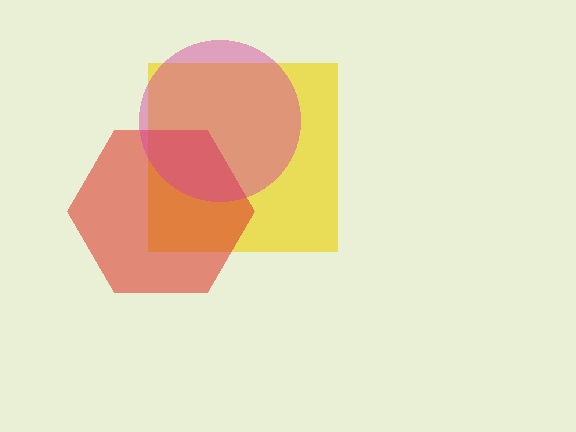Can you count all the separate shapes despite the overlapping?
Yes, there are 3 separate shapes.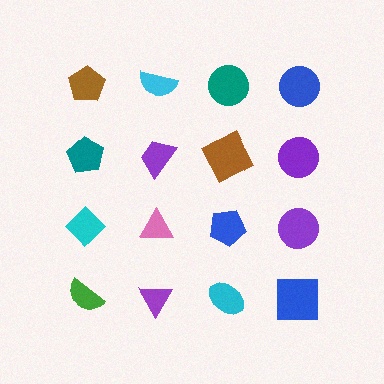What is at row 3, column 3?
A blue pentagon.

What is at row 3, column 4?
A purple circle.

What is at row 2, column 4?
A purple circle.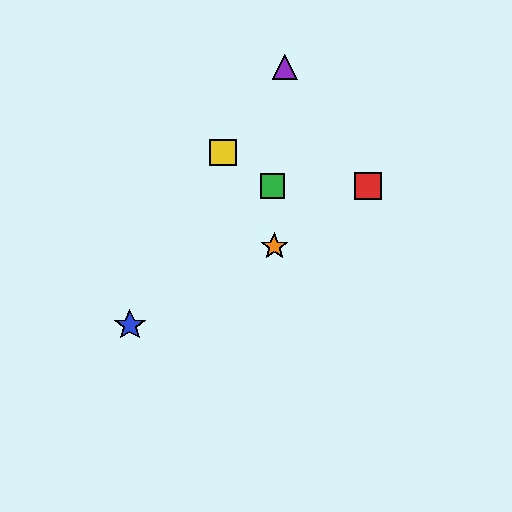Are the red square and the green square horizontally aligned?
Yes, both are at y≈186.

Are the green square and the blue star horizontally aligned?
No, the green square is at y≈186 and the blue star is at y≈325.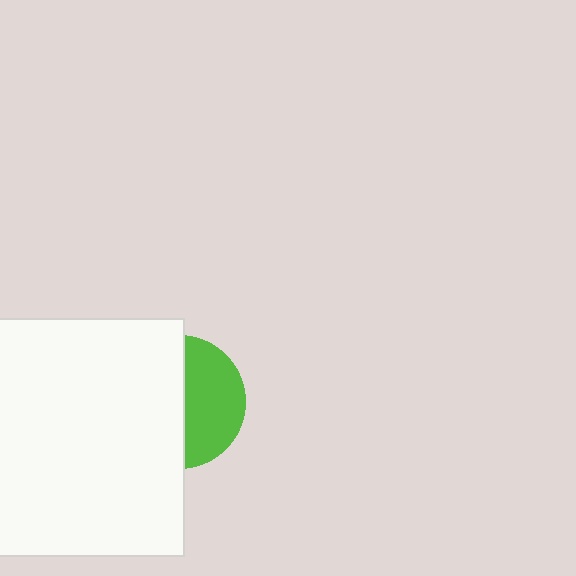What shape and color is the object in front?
The object in front is a white square.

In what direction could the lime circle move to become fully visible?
The lime circle could move right. That would shift it out from behind the white square entirely.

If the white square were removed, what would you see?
You would see the complete lime circle.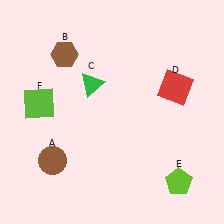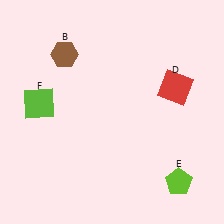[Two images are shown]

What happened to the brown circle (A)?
The brown circle (A) was removed in Image 2. It was in the bottom-left area of Image 1.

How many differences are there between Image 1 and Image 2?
There are 2 differences between the two images.